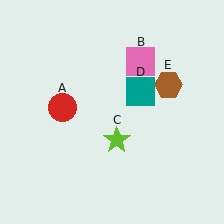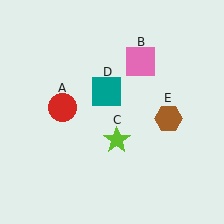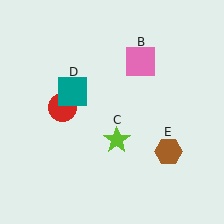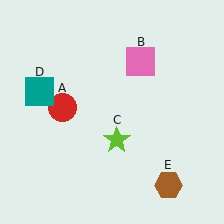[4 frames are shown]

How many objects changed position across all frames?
2 objects changed position: teal square (object D), brown hexagon (object E).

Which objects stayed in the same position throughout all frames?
Red circle (object A) and pink square (object B) and lime star (object C) remained stationary.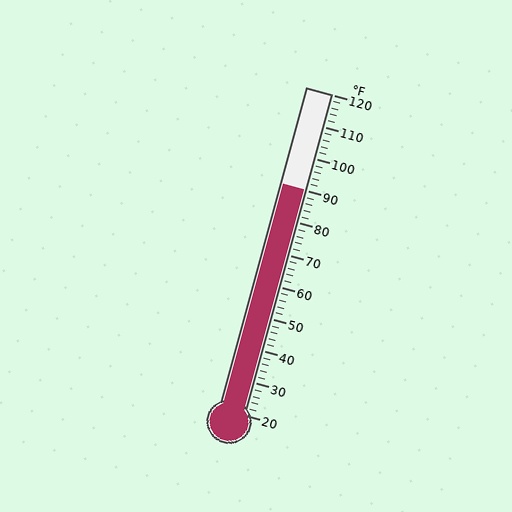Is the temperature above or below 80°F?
The temperature is above 80°F.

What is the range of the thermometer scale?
The thermometer scale ranges from 20°F to 120°F.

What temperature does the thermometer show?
The thermometer shows approximately 90°F.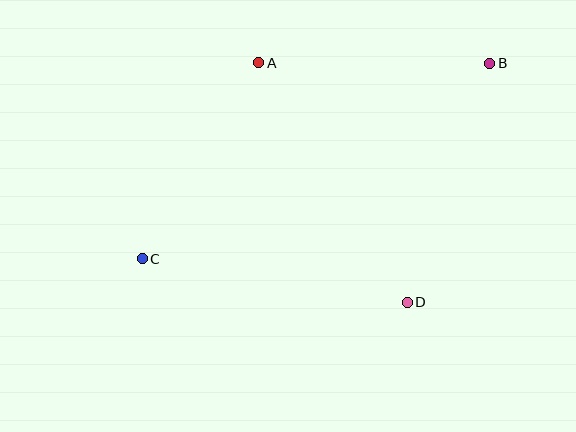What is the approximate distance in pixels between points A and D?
The distance between A and D is approximately 282 pixels.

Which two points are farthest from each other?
Points B and C are farthest from each other.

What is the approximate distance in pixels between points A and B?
The distance between A and B is approximately 231 pixels.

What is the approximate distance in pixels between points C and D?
The distance between C and D is approximately 268 pixels.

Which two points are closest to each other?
Points A and C are closest to each other.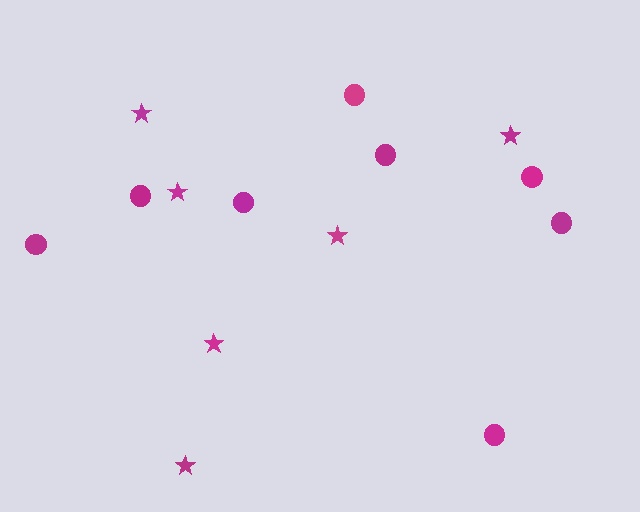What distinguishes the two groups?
There are 2 groups: one group of stars (6) and one group of circles (8).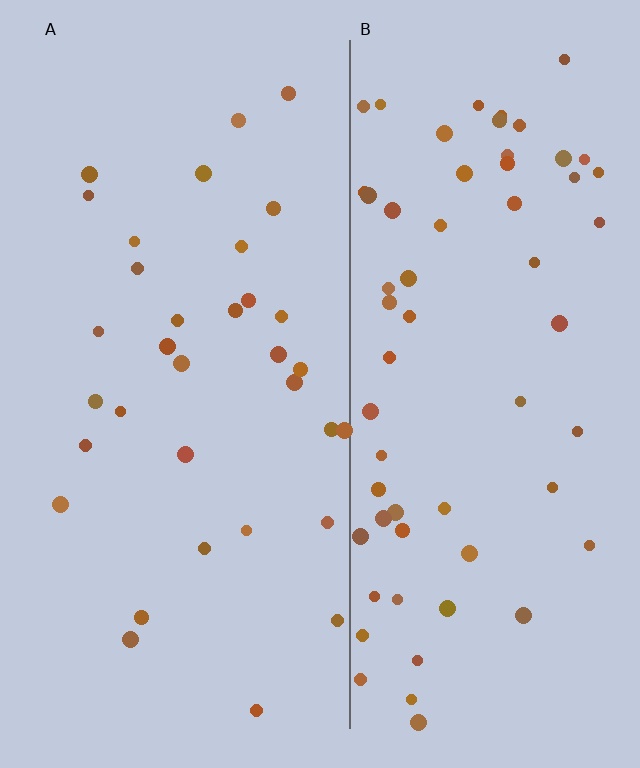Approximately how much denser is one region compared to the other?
Approximately 1.9× — region B over region A.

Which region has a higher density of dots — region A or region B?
B (the right).